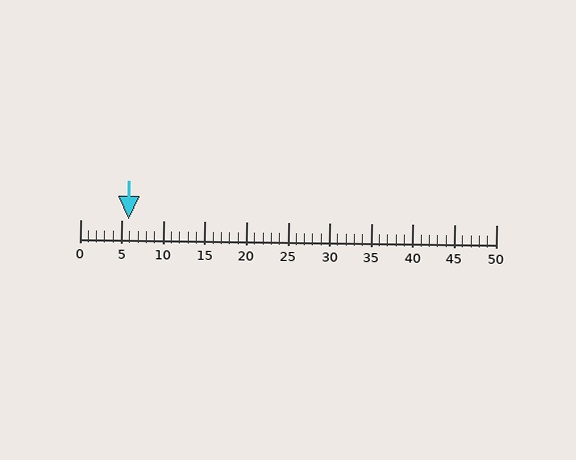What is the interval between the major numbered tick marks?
The major tick marks are spaced 5 units apart.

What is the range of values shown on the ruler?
The ruler shows values from 0 to 50.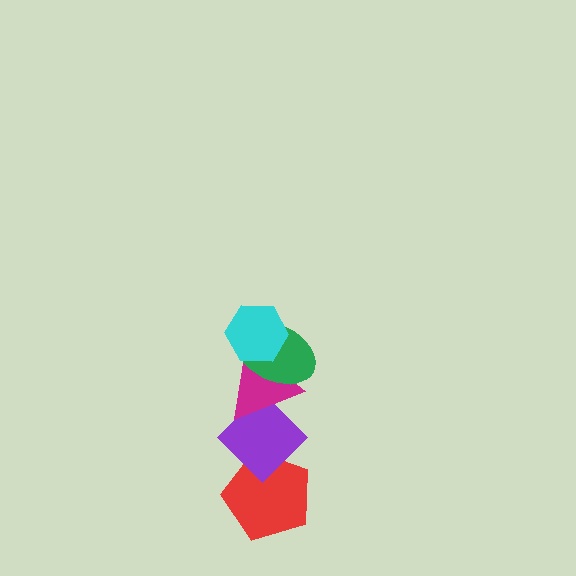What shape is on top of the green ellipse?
The cyan hexagon is on top of the green ellipse.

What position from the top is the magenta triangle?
The magenta triangle is 3rd from the top.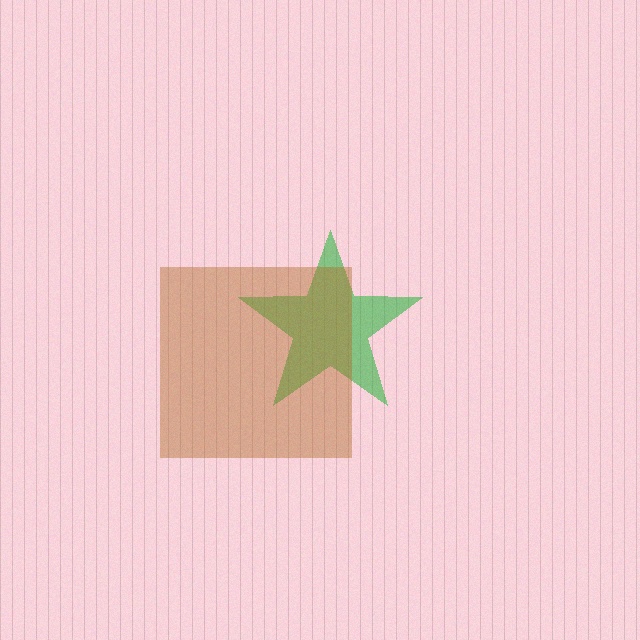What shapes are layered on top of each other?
The layered shapes are: a green star, a brown square.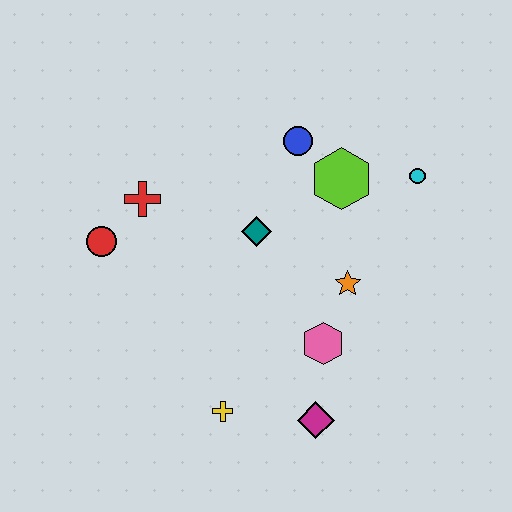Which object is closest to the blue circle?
The lime hexagon is closest to the blue circle.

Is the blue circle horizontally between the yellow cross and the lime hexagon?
Yes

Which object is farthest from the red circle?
The cyan circle is farthest from the red circle.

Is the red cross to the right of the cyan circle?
No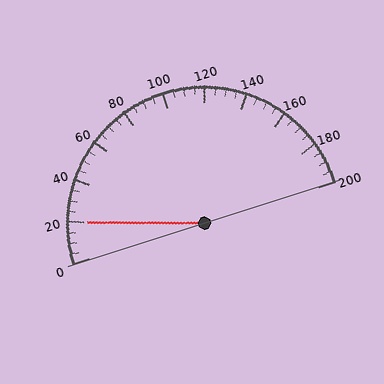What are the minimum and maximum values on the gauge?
The gauge ranges from 0 to 200.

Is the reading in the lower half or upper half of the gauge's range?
The reading is in the lower half of the range (0 to 200).